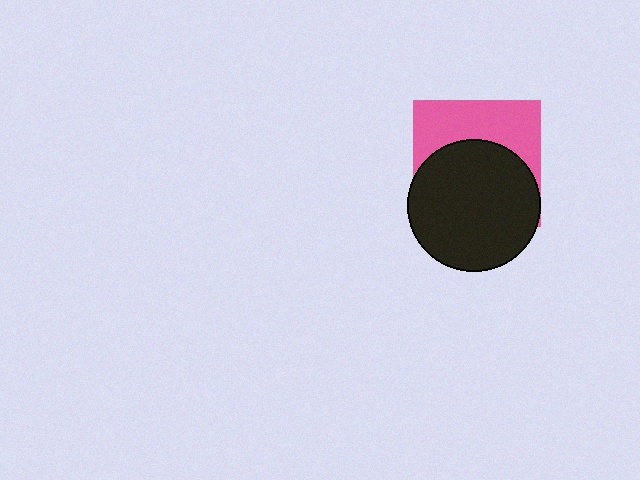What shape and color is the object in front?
The object in front is a black circle.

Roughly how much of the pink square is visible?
A small part of it is visible (roughly 41%).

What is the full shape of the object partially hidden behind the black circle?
The partially hidden object is a pink square.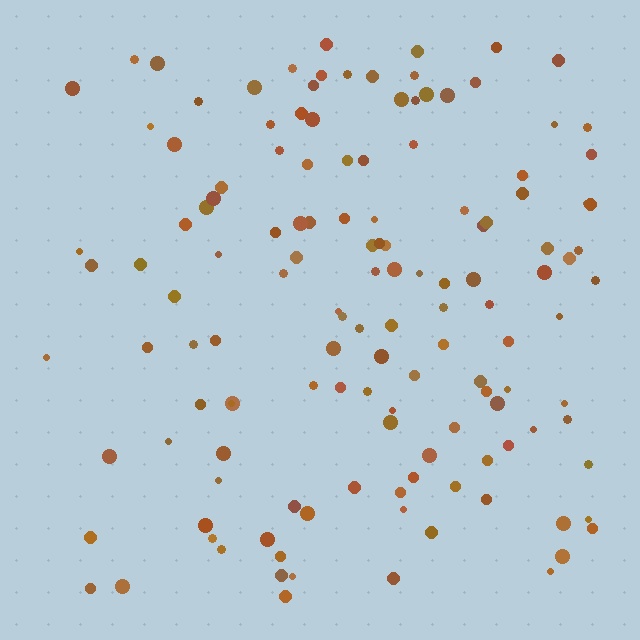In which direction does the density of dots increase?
From left to right, with the right side densest.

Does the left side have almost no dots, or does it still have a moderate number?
Still a moderate number, just noticeably fewer than the right.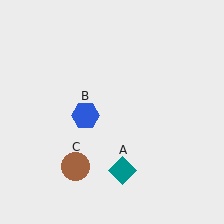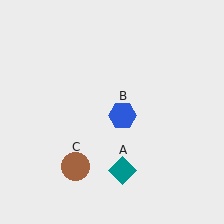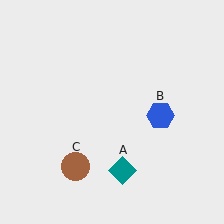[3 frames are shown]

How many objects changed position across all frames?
1 object changed position: blue hexagon (object B).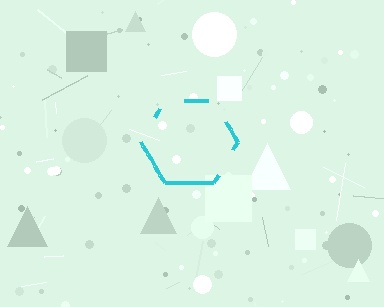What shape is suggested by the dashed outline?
The dashed outline suggests a hexagon.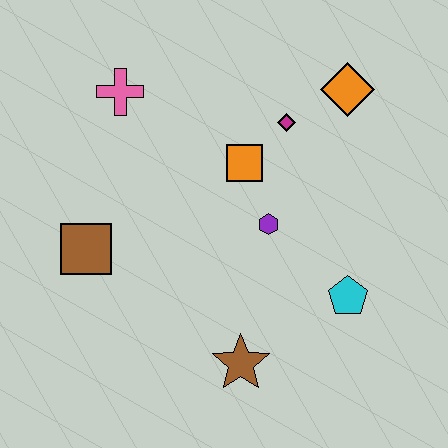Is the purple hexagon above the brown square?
Yes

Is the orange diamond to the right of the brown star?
Yes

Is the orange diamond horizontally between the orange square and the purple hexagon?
No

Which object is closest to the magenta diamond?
The orange square is closest to the magenta diamond.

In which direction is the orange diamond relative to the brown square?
The orange diamond is to the right of the brown square.